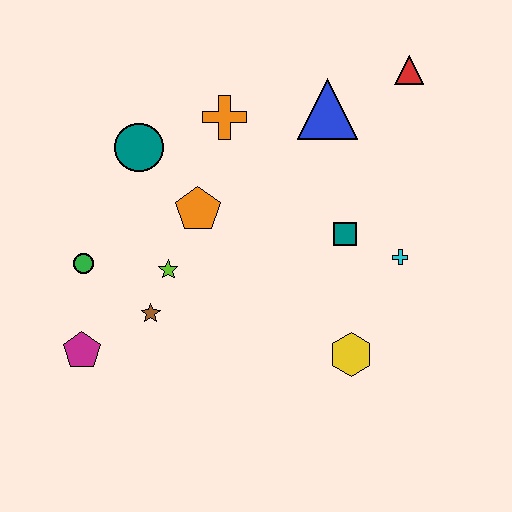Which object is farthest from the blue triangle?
The magenta pentagon is farthest from the blue triangle.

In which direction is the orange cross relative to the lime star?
The orange cross is above the lime star.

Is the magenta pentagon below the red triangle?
Yes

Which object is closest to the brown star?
The lime star is closest to the brown star.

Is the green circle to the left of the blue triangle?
Yes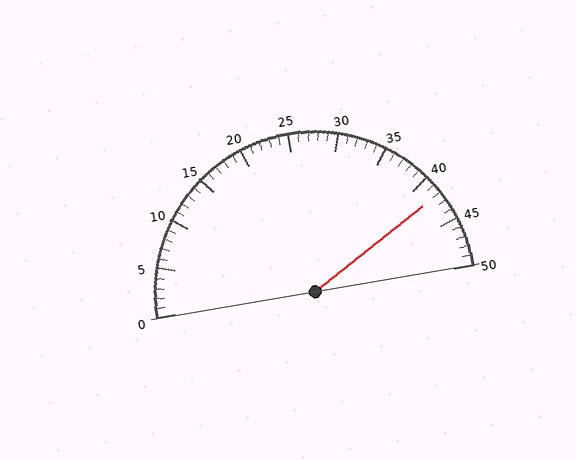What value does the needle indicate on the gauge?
The needle indicates approximately 42.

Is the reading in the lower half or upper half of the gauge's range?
The reading is in the upper half of the range (0 to 50).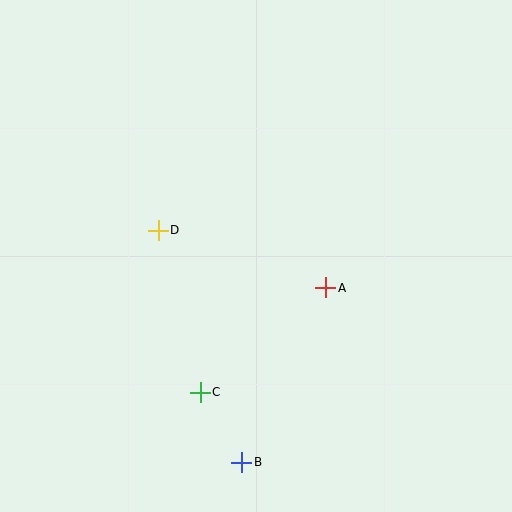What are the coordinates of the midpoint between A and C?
The midpoint between A and C is at (263, 340).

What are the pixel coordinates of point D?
Point D is at (158, 230).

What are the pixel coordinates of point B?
Point B is at (241, 462).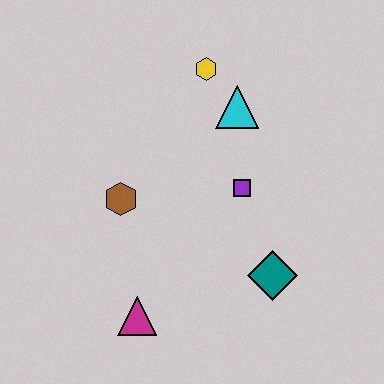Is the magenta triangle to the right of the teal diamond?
No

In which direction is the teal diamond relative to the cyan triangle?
The teal diamond is below the cyan triangle.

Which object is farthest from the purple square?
The magenta triangle is farthest from the purple square.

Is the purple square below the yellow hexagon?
Yes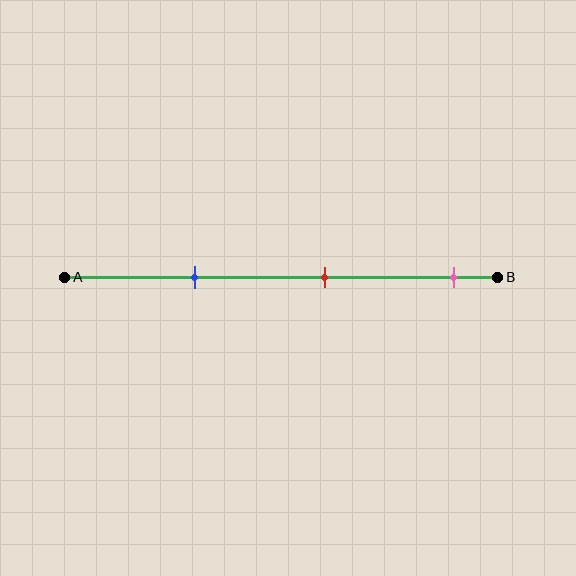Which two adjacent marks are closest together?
The blue and red marks are the closest adjacent pair.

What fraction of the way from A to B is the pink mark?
The pink mark is approximately 90% (0.9) of the way from A to B.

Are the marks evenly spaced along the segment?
Yes, the marks are approximately evenly spaced.